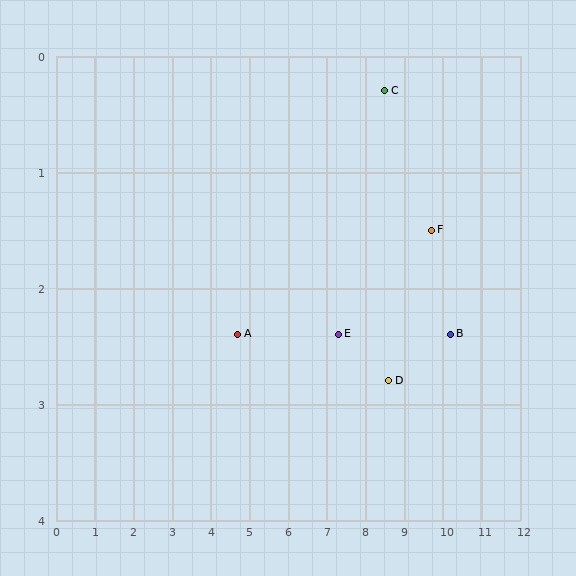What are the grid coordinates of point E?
Point E is at approximately (7.3, 2.4).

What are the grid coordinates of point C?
Point C is at approximately (8.5, 0.3).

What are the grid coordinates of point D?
Point D is at approximately (8.6, 2.8).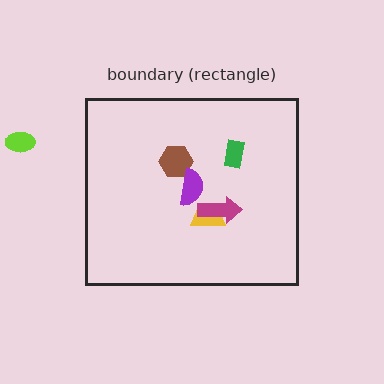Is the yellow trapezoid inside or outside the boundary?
Inside.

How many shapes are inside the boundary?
5 inside, 1 outside.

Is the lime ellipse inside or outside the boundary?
Outside.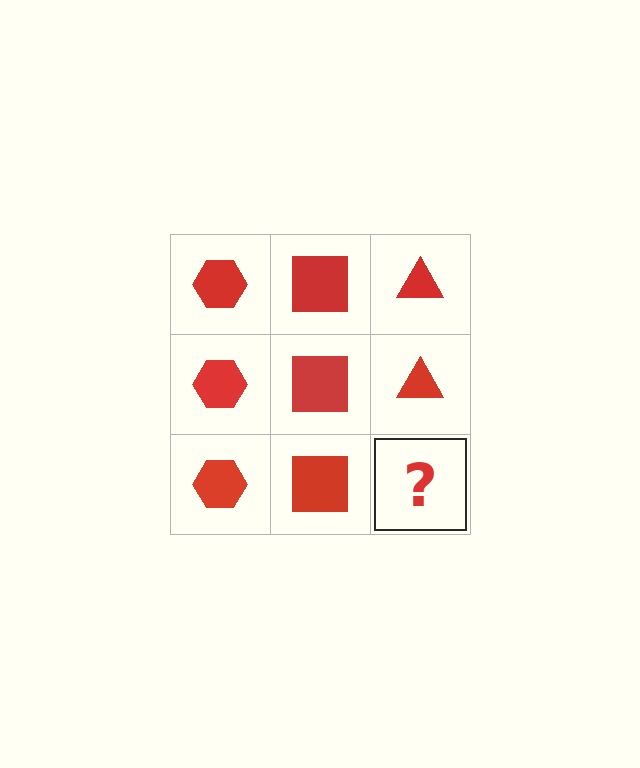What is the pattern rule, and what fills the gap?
The rule is that each column has a consistent shape. The gap should be filled with a red triangle.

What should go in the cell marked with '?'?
The missing cell should contain a red triangle.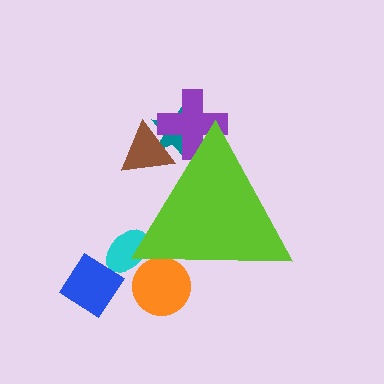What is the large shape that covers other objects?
A lime triangle.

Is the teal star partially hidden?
Yes, the teal star is partially hidden behind the lime triangle.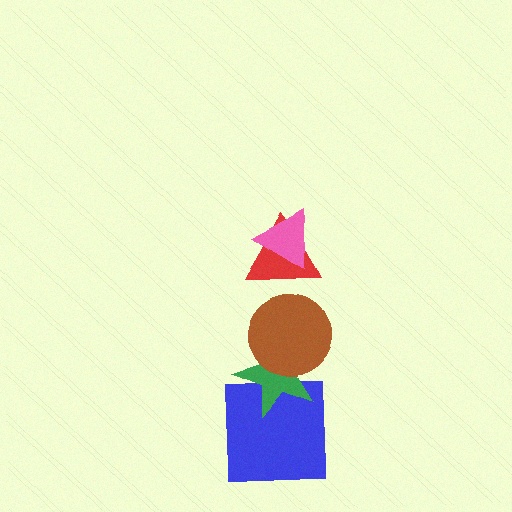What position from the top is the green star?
The green star is 4th from the top.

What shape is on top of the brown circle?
The red triangle is on top of the brown circle.